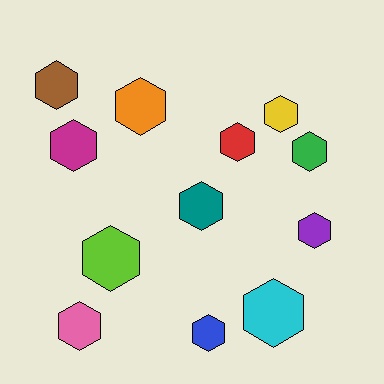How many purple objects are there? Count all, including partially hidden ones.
There is 1 purple object.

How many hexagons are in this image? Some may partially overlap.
There are 12 hexagons.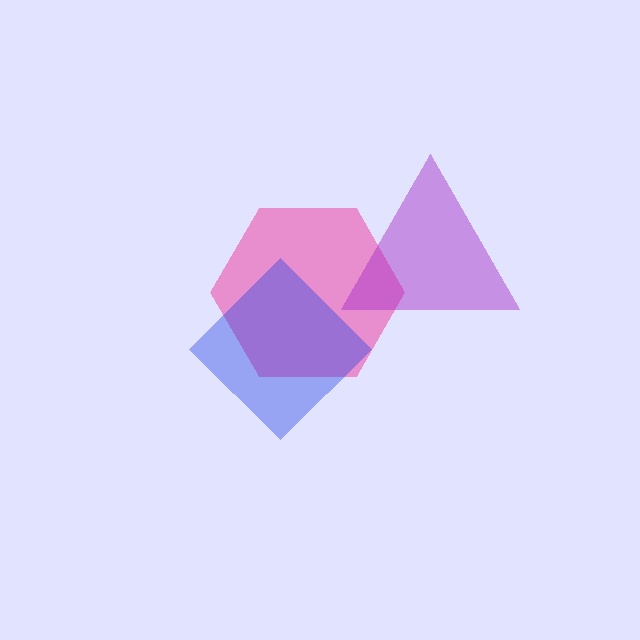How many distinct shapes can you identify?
There are 3 distinct shapes: a pink hexagon, a purple triangle, a blue diamond.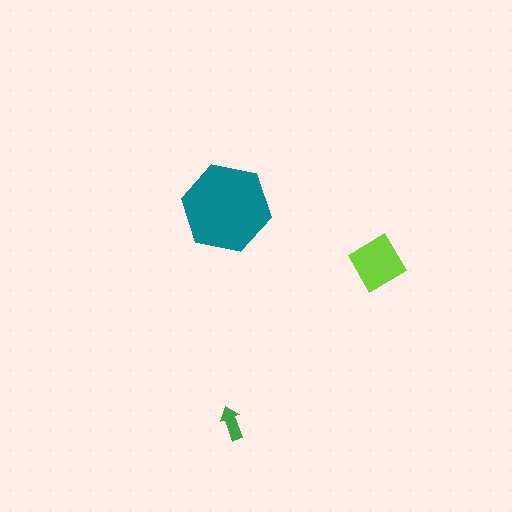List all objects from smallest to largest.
The green arrow, the lime diamond, the teal hexagon.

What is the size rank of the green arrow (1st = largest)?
3rd.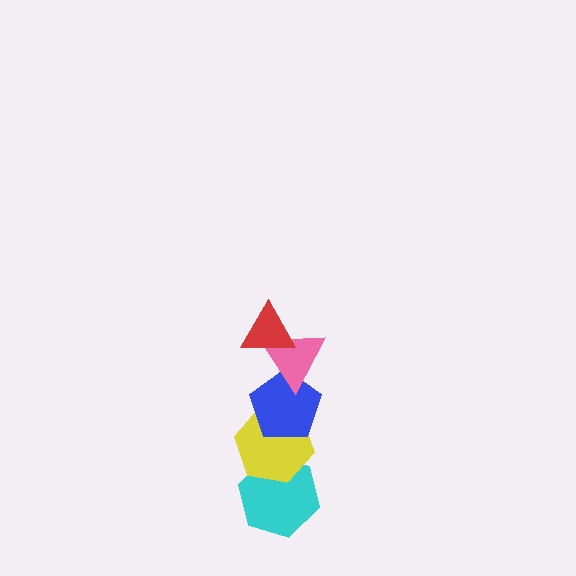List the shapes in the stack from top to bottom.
From top to bottom: the red triangle, the pink triangle, the blue pentagon, the yellow hexagon, the cyan hexagon.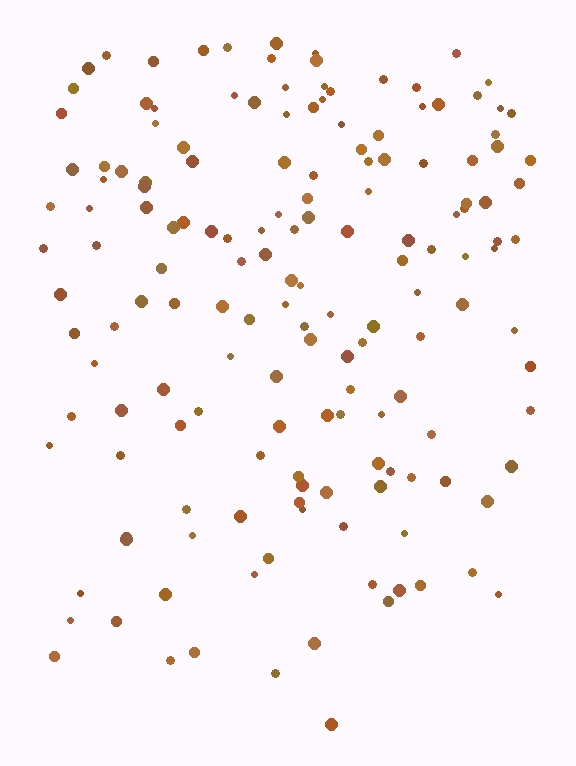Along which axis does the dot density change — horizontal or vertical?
Vertical.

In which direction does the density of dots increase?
From bottom to top, with the top side densest.